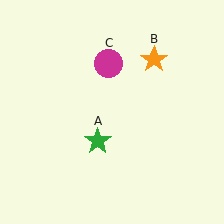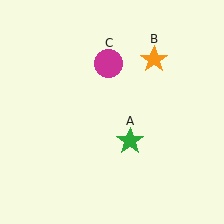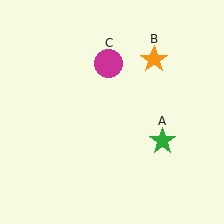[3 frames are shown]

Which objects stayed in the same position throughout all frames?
Orange star (object B) and magenta circle (object C) remained stationary.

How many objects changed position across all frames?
1 object changed position: green star (object A).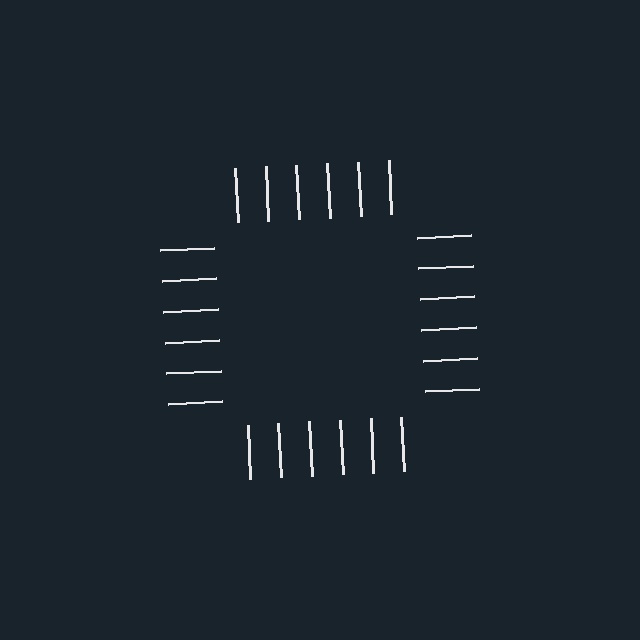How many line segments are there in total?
24 — 6 along each of the 4 edges.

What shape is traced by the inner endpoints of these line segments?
An illusory square — the line segments terminate on its edges but no continuous stroke is drawn.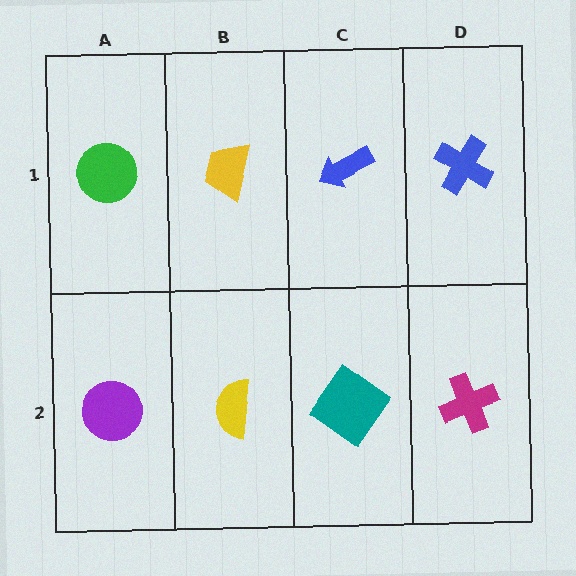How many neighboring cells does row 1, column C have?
3.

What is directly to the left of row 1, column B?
A green circle.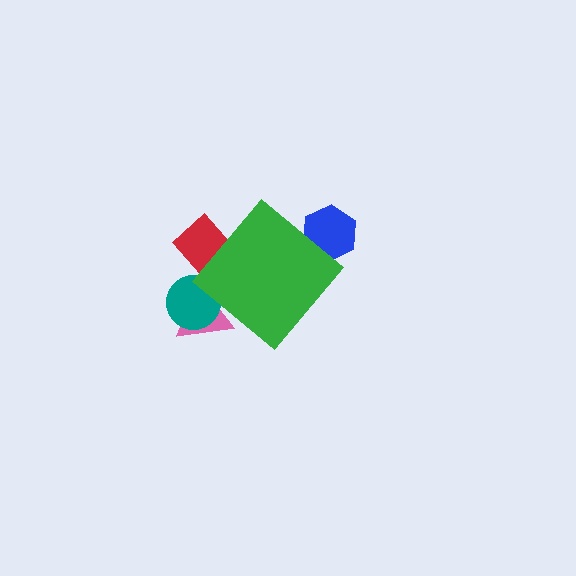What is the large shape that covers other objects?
A green diamond.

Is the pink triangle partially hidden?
Yes, the pink triangle is partially hidden behind the green diamond.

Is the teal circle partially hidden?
Yes, the teal circle is partially hidden behind the green diamond.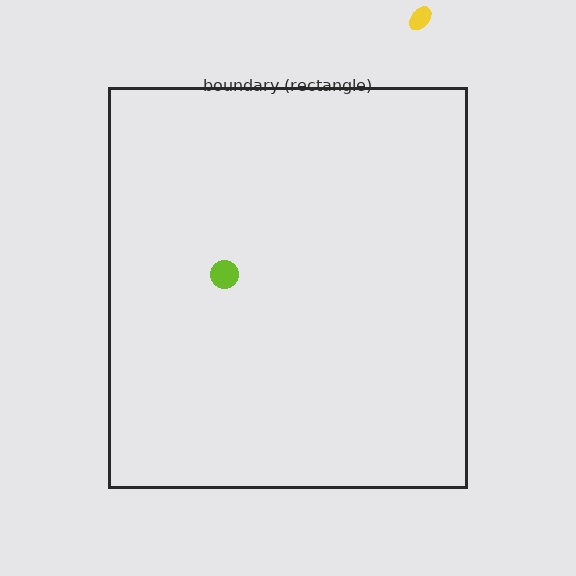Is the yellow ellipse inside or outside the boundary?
Outside.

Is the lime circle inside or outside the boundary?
Inside.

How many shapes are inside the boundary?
1 inside, 1 outside.